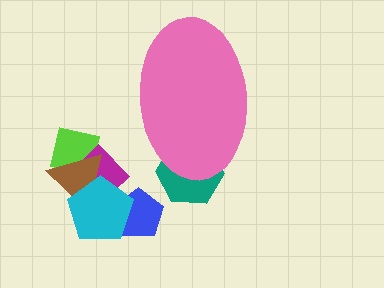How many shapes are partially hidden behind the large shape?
1 shape is partially hidden.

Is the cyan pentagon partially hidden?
No, the cyan pentagon is fully visible.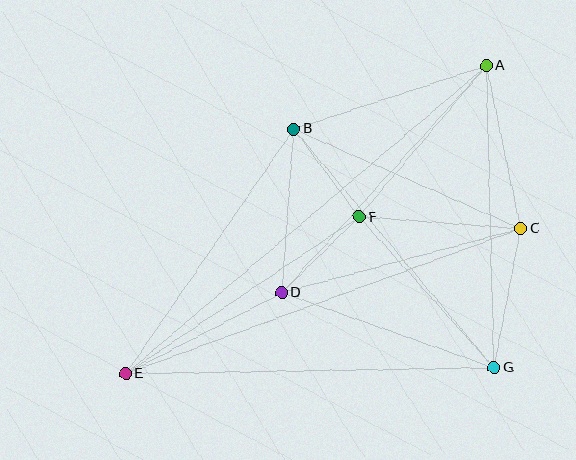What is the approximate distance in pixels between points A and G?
The distance between A and G is approximately 302 pixels.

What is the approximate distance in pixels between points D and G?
The distance between D and G is approximately 225 pixels.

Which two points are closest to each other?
Points D and F are closest to each other.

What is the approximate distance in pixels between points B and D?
The distance between B and D is approximately 164 pixels.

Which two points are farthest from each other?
Points A and E are farthest from each other.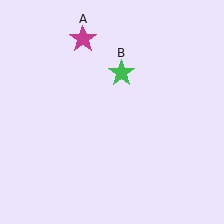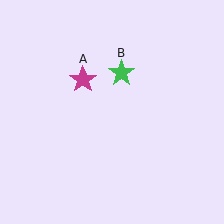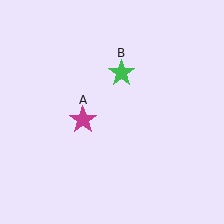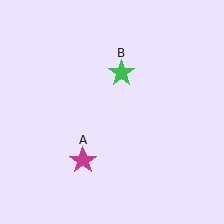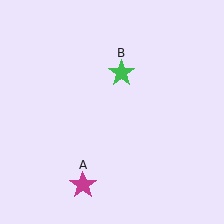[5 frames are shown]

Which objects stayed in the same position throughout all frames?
Green star (object B) remained stationary.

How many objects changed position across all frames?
1 object changed position: magenta star (object A).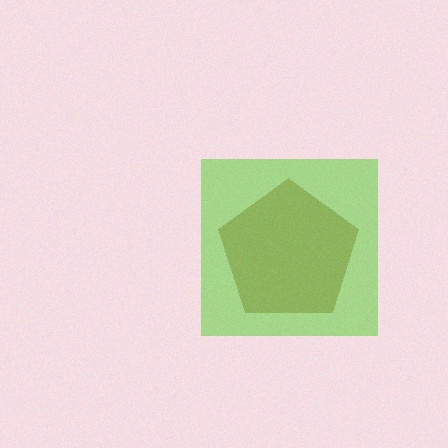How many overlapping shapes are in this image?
There are 2 overlapping shapes in the image.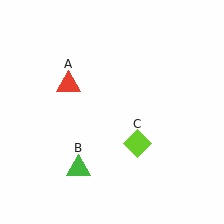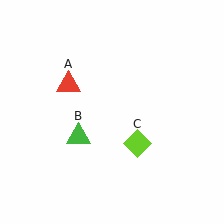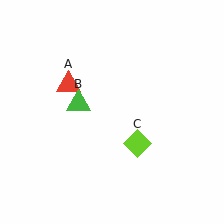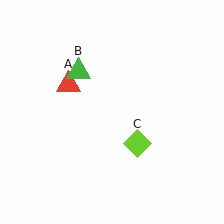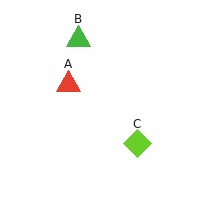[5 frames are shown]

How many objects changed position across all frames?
1 object changed position: green triangle (object B).